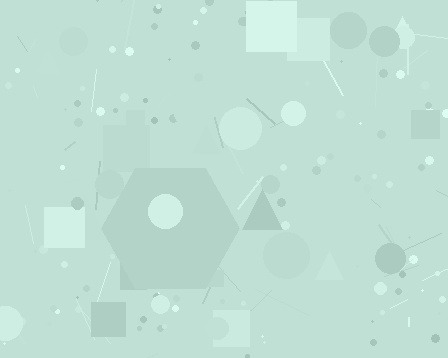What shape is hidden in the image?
A hexagon is hidden in the image.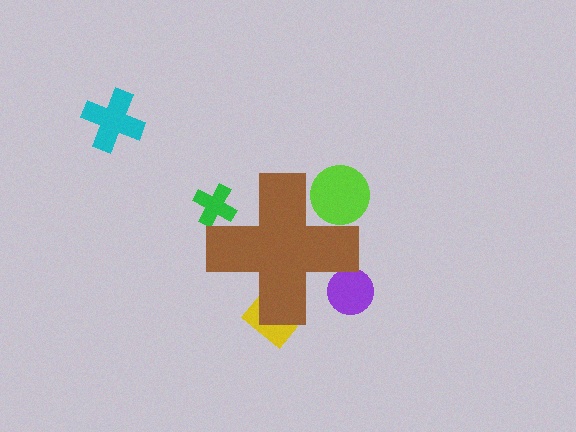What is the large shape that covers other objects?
A brown cross.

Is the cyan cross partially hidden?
No, the cyan cross is fully visible.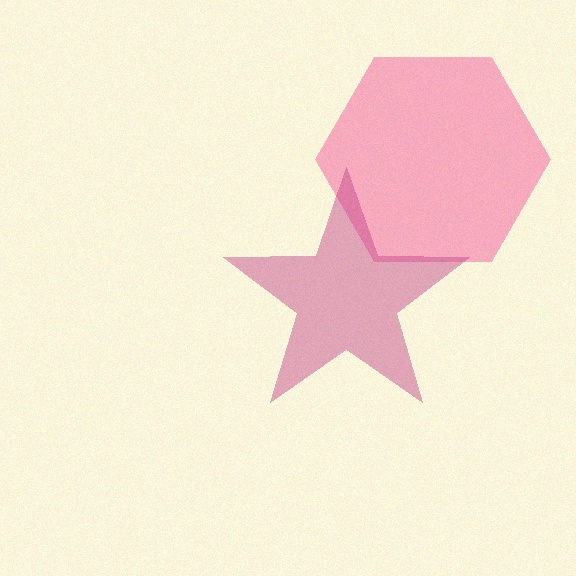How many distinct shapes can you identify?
There are 2 distinct shapes: a pink hexagon, a magenta star.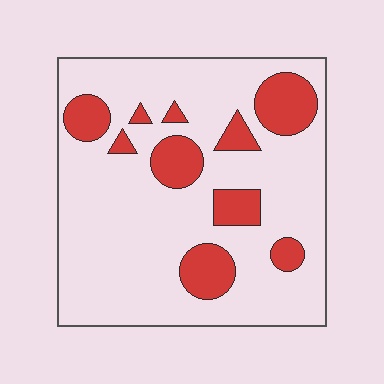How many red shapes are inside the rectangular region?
10.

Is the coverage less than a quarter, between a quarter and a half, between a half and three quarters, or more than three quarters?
Less than a quarter.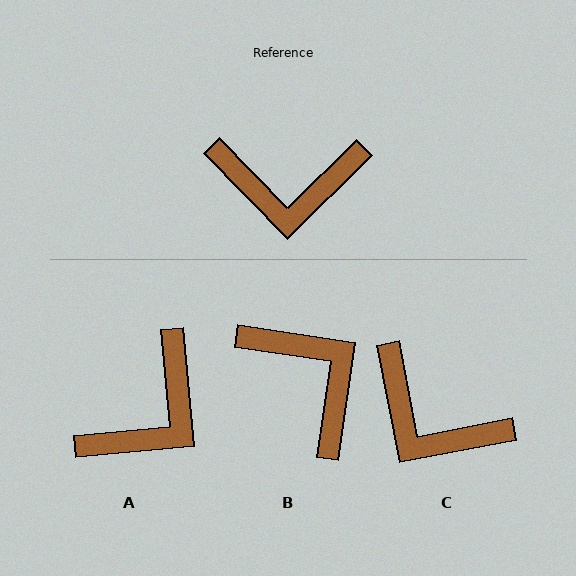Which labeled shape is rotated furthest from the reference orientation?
B, about 127 degrees away.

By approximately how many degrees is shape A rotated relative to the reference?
Approximately 51 degrees counter-clockwise.